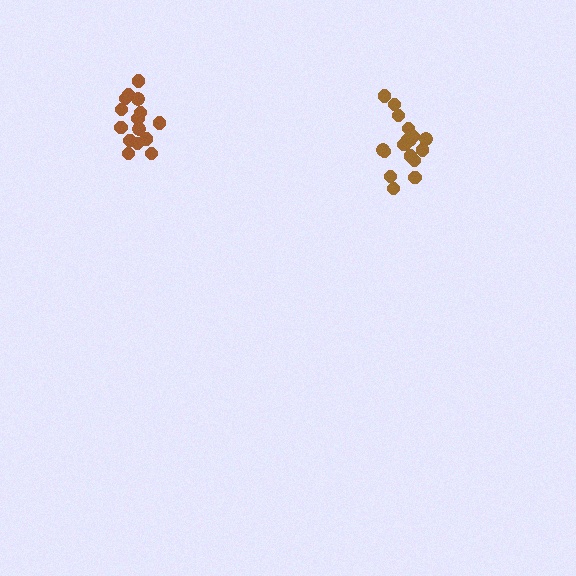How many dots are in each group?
Group 1: 18 dots, Group 2: 15 dots (33 total).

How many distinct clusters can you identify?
There are 2 distinct clusters.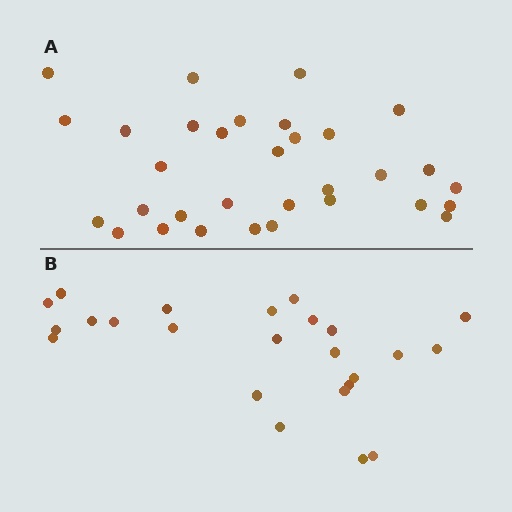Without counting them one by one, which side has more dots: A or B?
Region A (the top region) has more dots.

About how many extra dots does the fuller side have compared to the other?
Region A has roughly 8 or so more dots than region B.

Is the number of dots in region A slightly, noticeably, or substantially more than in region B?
Region A has noticeably more, but not dramatically so. The ratio is roughly 1.3 to 1.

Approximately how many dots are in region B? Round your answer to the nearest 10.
About 20 dots. (The exact count is 24, which rounds to 20.)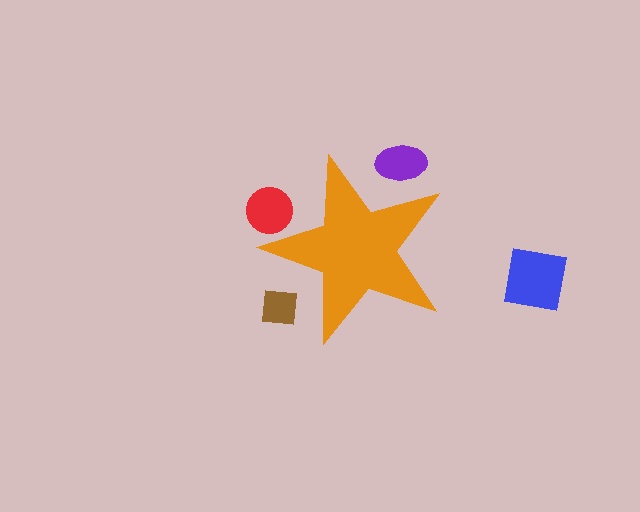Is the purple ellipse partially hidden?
Yes, the purple ellipse is partially hidden behind the orange star.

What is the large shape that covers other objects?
An orange star.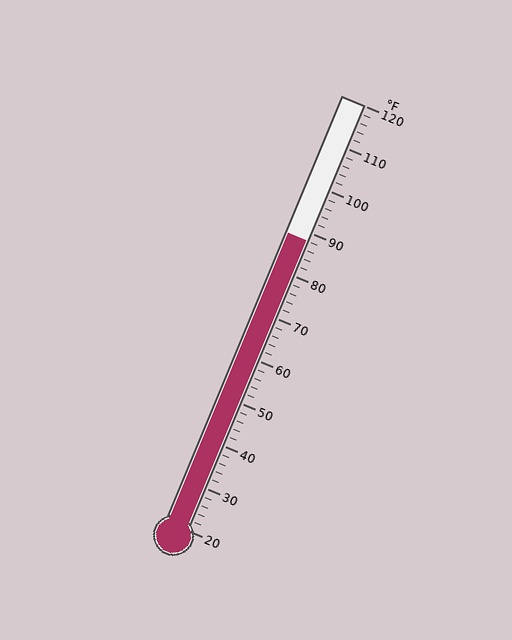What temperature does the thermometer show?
The thermometer shows approximately 88°F.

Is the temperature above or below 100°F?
The temperature is below 100°F.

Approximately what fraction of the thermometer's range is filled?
The thermometer is filled to approximately 70% of its range.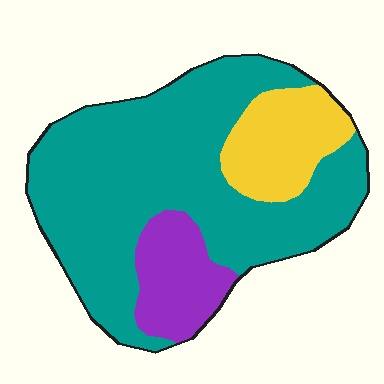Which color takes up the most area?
Teal, at roughly 70%.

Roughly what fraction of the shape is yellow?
Yellow covers 16% of the shape.